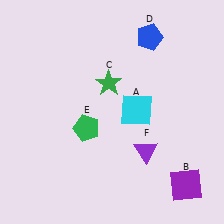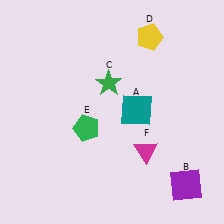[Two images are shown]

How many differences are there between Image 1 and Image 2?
There are 3 differences between the two images.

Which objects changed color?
A changed from cyan to teal. D changed from blue to yellow. F changed from purple to magenta.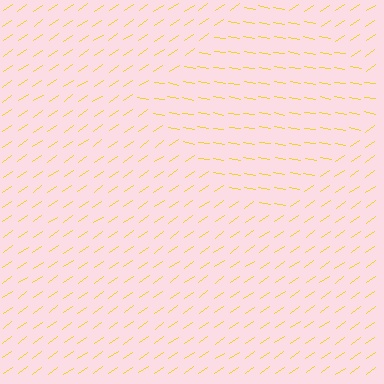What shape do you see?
I see a diamond.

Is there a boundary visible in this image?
Yes, there is a texture boundary formed by a change in line orientation.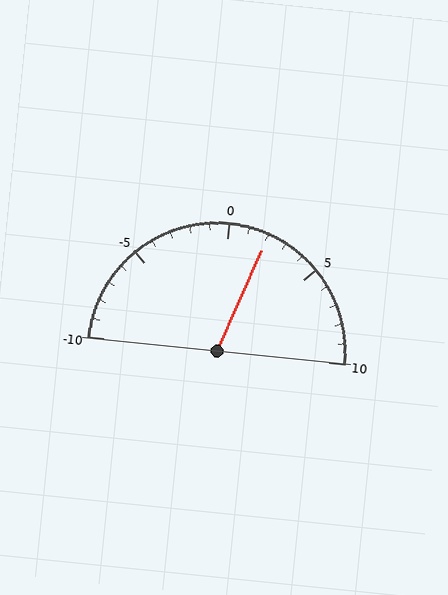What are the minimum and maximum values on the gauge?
The gauge ranges from -10 to 10.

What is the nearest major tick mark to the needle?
The nearest major tick mark is 0.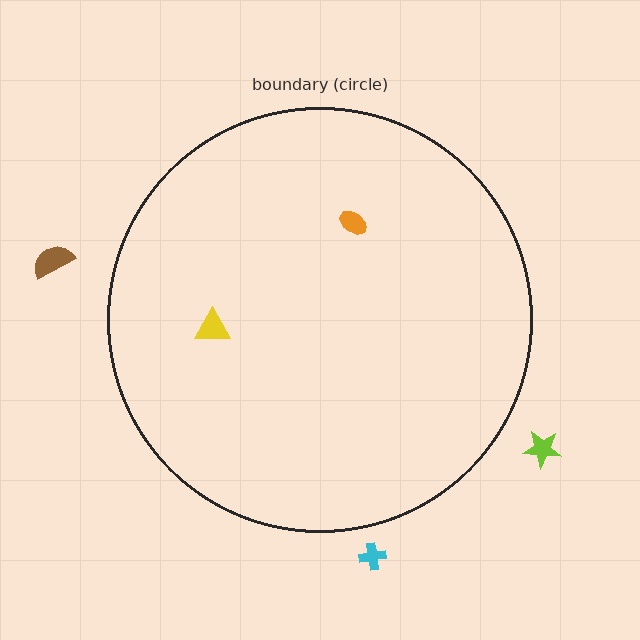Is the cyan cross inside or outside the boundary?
Outside.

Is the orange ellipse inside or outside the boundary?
Inside.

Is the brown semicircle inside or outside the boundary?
Outside.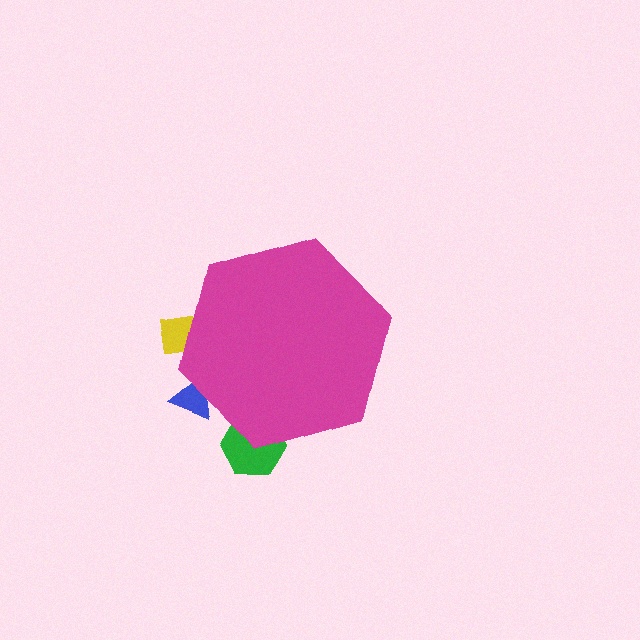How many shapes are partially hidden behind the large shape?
3 shapes are partially hidden.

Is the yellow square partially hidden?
Yes, the yellow square is partially hidden behind the magenta hexagon.